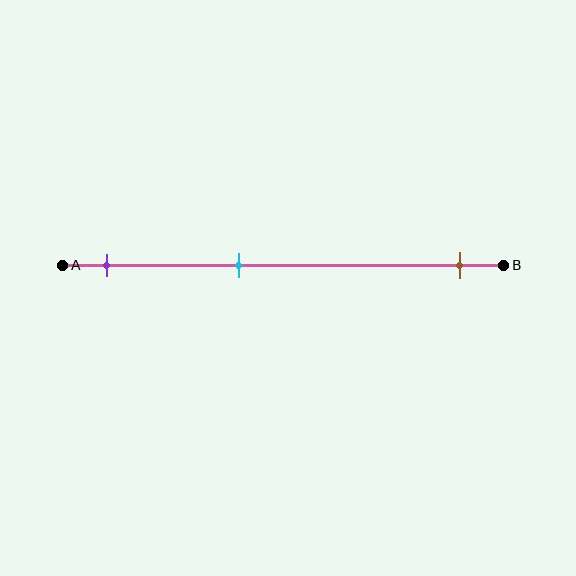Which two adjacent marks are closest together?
The purple and cyan marks are the closest adjacent pair.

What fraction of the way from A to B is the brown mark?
The brown mark is approximately 90% (0.9) of the way from A to B.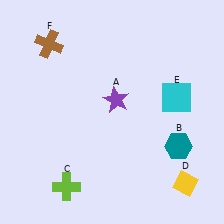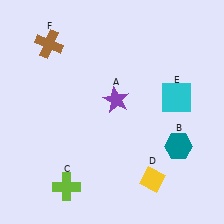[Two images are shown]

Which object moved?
The yellow diamond (D) moved left.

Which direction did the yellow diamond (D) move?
The yellow diamond (D) moved left.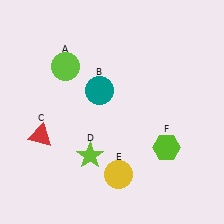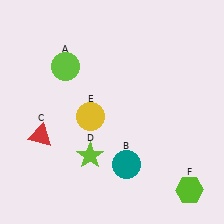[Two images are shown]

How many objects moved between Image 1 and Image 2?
3 objects moved between the two images.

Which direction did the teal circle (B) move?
The teal circle (B) moved down.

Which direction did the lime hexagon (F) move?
The lime hexagon (F) moved down.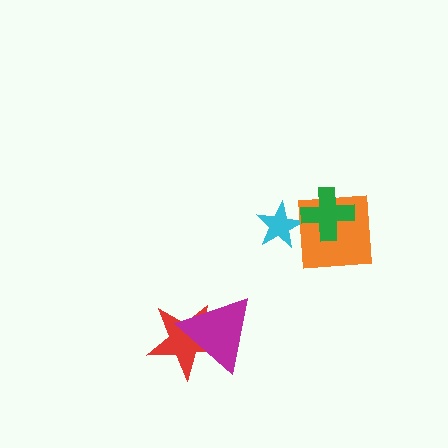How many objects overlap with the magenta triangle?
1 object overlaps with the magenta triangle.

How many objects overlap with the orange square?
2 objects overlap with the orange square.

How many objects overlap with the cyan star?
1 object overlaps with the cyan star.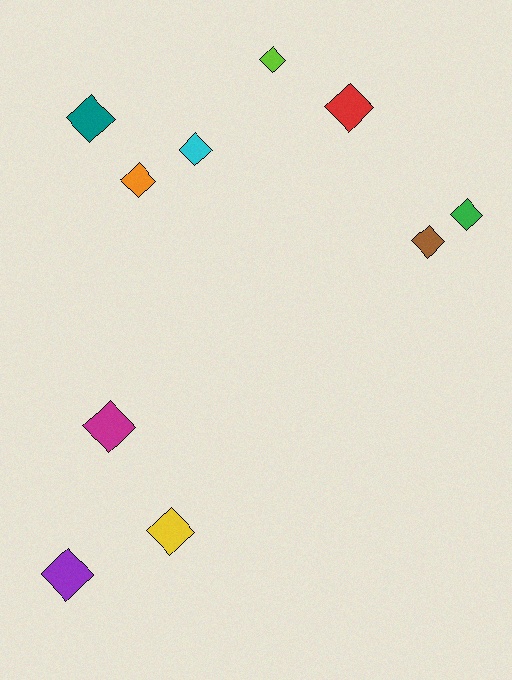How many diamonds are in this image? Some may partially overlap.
There are 10 diamonds.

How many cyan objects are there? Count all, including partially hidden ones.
There is 1 cyan object.